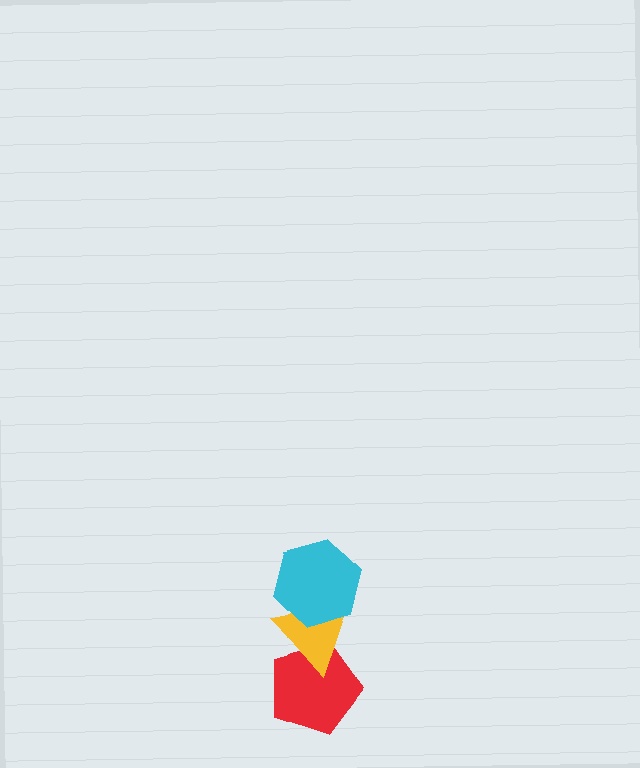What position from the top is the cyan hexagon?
The cyan hexagon is 1st from the top.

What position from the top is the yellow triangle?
The yellow triangle is 2nd from the top.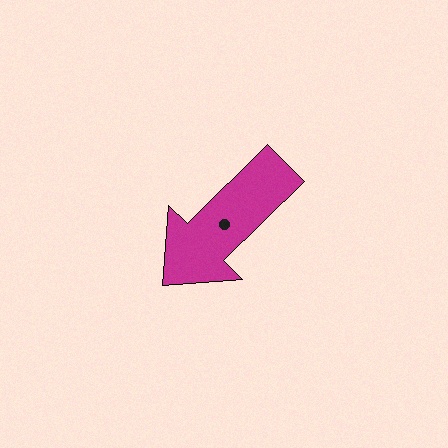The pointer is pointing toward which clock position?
Roughly 8 o'clock.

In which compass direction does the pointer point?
Southwest.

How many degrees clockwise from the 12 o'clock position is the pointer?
Approximately 225 degrees.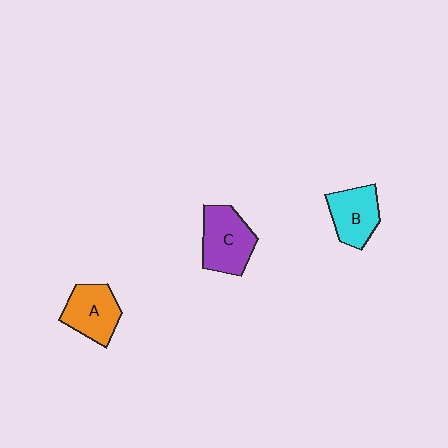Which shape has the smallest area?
Shape B (cyan).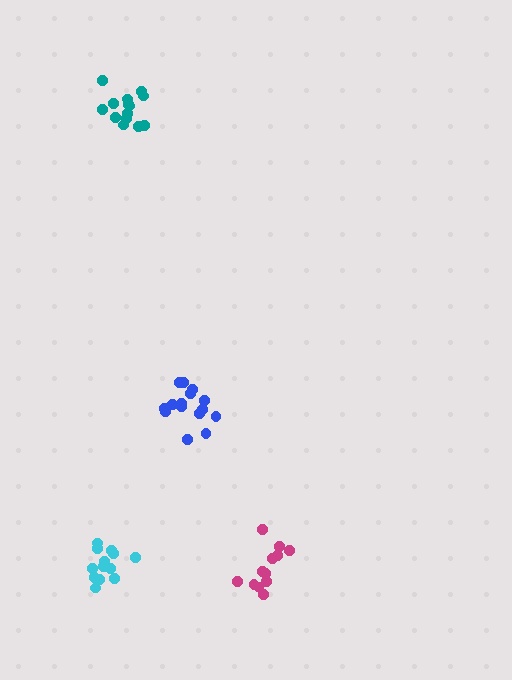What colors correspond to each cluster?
The clusters are colored: cyan, blue, teal, magenta.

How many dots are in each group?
Group 1: 13 dots, Group 2: 15 dots, Group 3: 14 dots, Group 4: 12 dots (54 total).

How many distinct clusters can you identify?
There are 4 distinct clusters.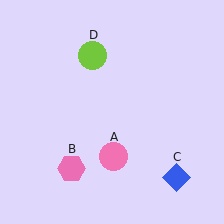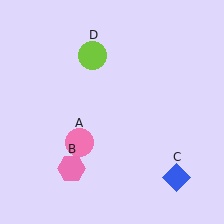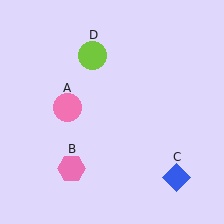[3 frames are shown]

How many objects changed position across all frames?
1 object changed position: pink circle (object A).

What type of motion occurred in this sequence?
The pink circle (object A) rotated clockwise around the center of the scene.